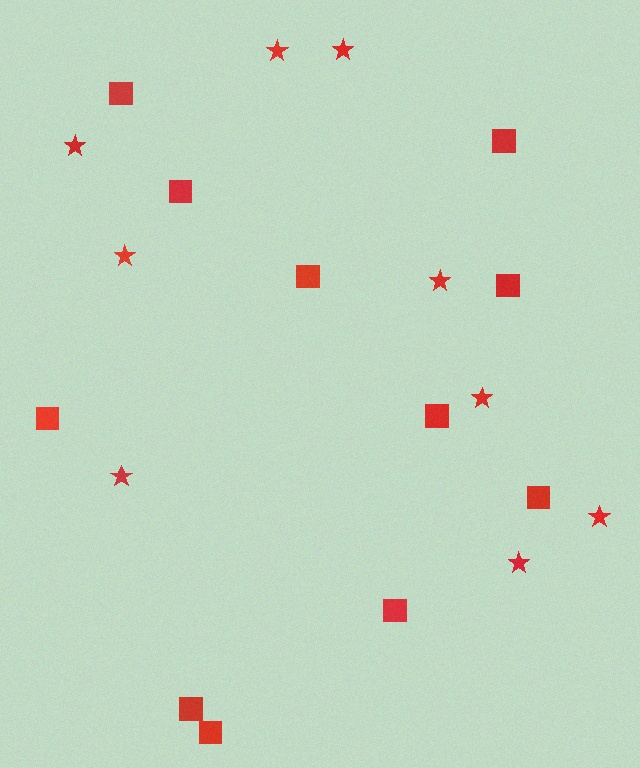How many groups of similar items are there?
There are 2 groups: one group of stars (9) and one group of squares (11).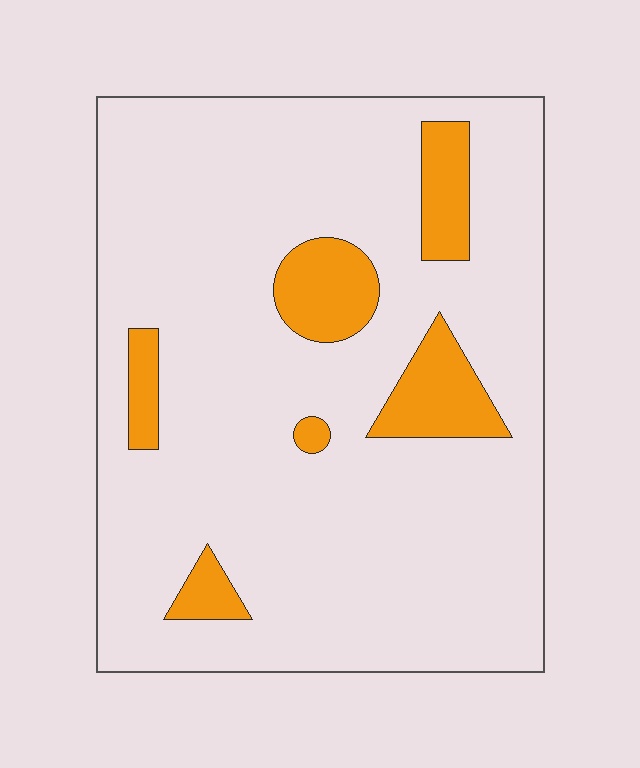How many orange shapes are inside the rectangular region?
6.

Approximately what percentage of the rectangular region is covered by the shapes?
Approximately 15%.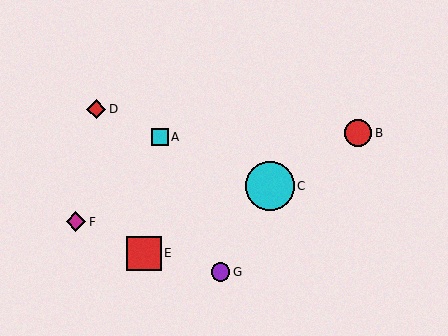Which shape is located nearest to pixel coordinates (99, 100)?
The red diamond (labeled D) at (96, 109) is nearest to that location.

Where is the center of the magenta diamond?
The center of the magenta diamond is at (76, 222).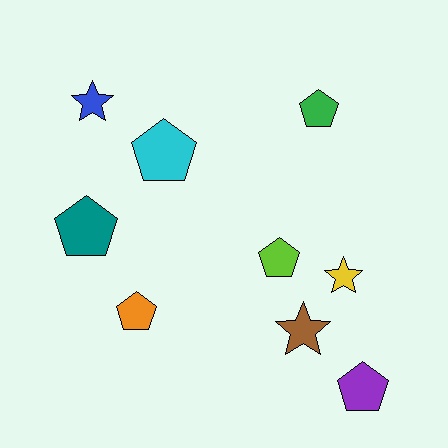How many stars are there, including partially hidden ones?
There are 3 stars.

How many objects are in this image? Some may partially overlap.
There are 9 objects.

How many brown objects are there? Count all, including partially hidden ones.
There is 1 brown object.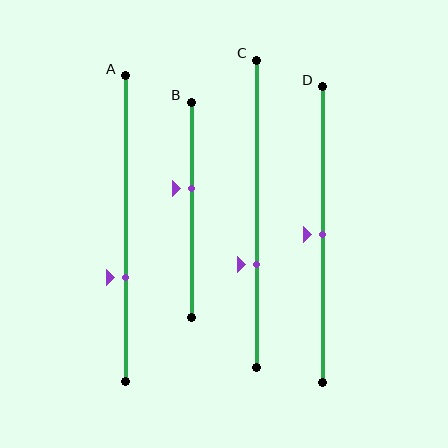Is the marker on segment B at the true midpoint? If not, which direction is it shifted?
No, the marker on segment B is shifted upward by about 10% of the segment length.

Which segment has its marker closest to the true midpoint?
Segment D has its marker closest to the true midpoint.